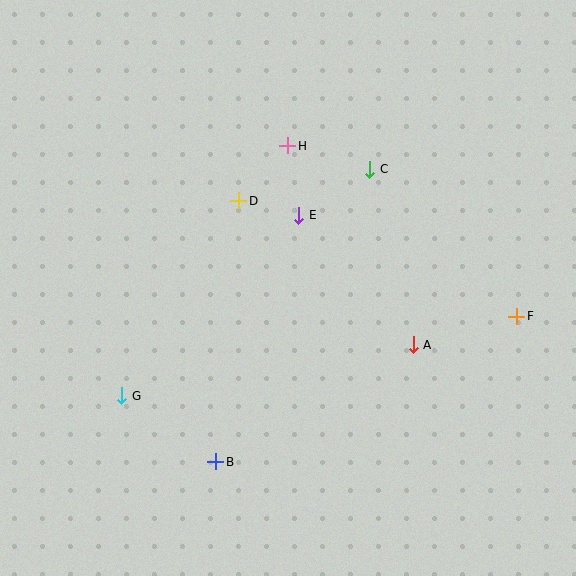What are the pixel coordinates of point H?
Point H is at (288, 146).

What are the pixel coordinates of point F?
Point F is at (517, 316).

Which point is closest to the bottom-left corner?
Point G is closest to the bottom-left corner.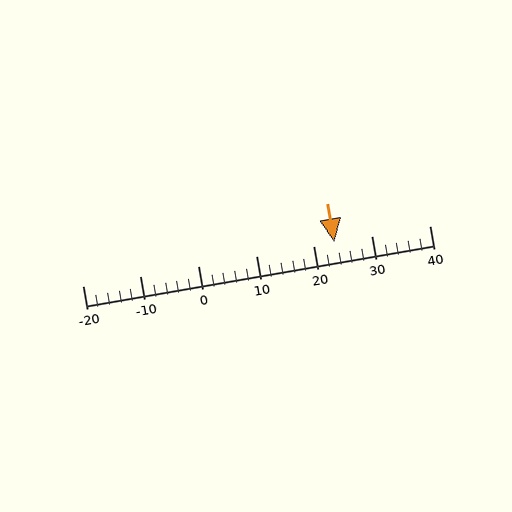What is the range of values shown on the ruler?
The ruler shows values from -20 to 40.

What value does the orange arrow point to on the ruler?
The orange arrow points to approximately 24.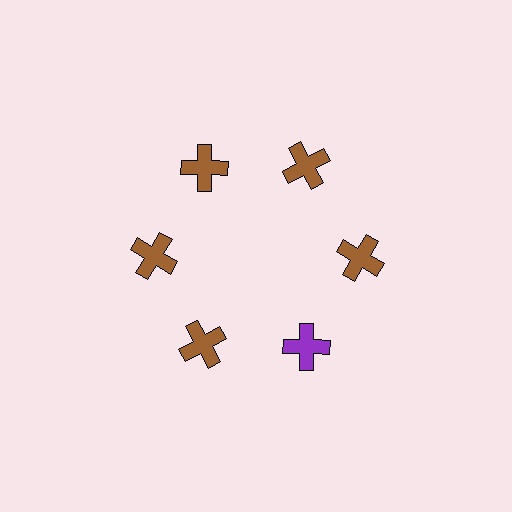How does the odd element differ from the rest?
It has a different color: purple instead of brown.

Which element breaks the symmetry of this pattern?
The purple cross at roughly the 5 o'clock position breaks the symmetry. All other shapes are brown crosses.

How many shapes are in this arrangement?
There are 6 shapes arranged in a ring pattern.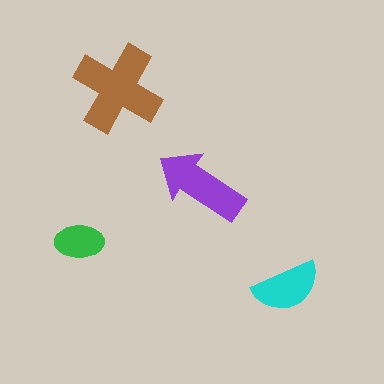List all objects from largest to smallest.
The brown cross, the purple arrow, the cyan semicircle, the green ellipse.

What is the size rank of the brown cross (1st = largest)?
1st.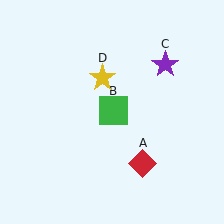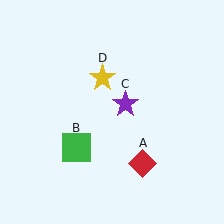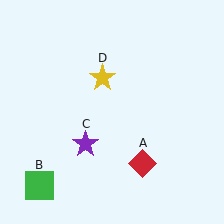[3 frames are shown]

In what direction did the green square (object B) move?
The green square (object B) moved down and to the left.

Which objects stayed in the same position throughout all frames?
Red diamond (object A) and yellow star (object D) remained stationary.